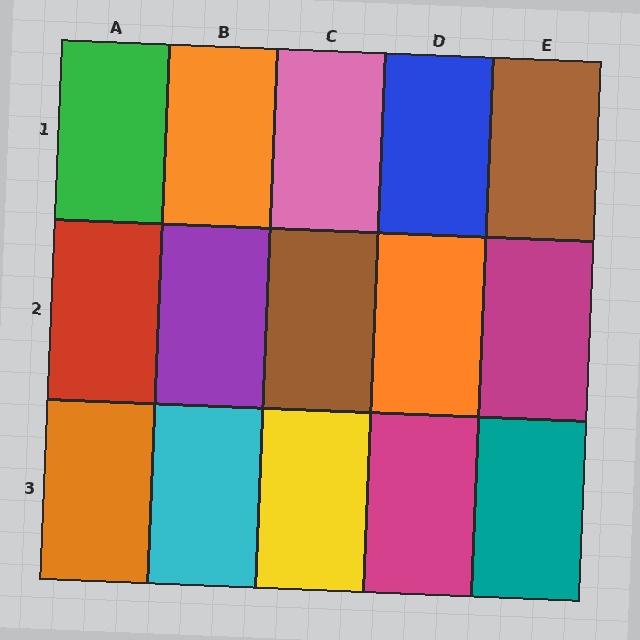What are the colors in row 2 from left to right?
Red, purple, brown, orange, magenta.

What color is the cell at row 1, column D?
Blue.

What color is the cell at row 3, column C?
Yellow.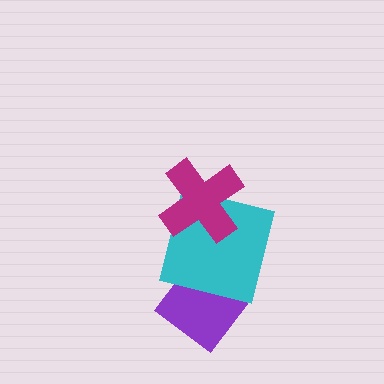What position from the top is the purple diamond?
The purple diamond is 3rd from the top.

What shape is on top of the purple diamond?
The cyan square is on top of the purple diamond.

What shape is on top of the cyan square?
The magenta cross is on top of the cyan square.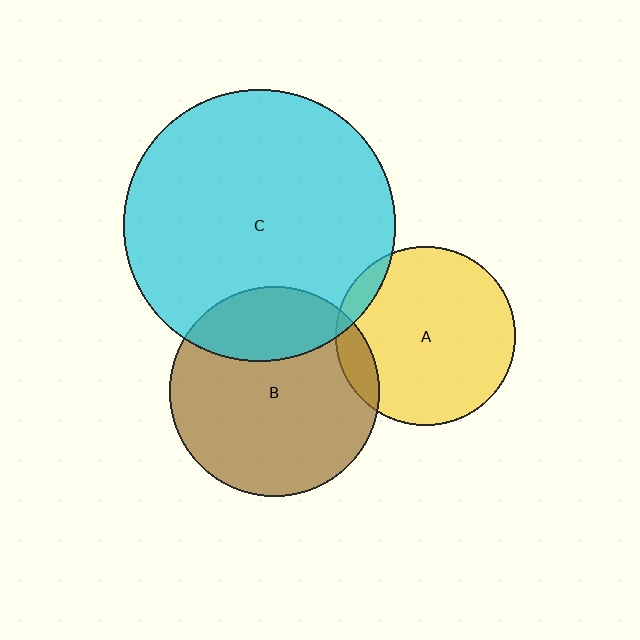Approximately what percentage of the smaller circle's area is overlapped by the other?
Approximately 10%.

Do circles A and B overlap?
Yes.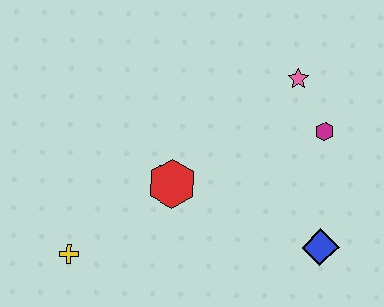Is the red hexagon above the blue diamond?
Yes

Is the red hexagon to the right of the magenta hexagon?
No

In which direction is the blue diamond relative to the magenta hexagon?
The blue diamond is below the magenta hexagon.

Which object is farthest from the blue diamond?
The yellow cross is farthest from the blue diamond.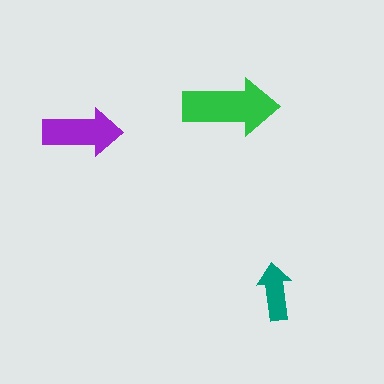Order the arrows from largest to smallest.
the green one, the purple one, the teal one.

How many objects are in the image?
There are 3 objects in the image.